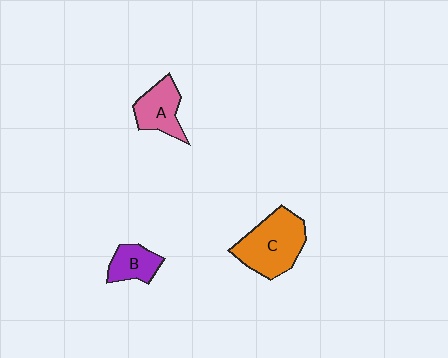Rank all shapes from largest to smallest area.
From largest to smallest: C (orange), A (pink), B (purple).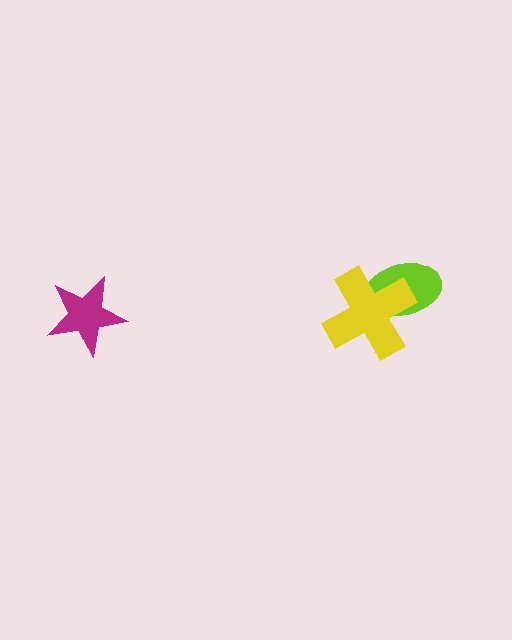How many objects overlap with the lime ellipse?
1 object overlaps with the lime ellipse.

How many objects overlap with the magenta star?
0 objects overlap with the magenta star.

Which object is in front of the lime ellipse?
The yellow cross is in front of the lime ellipse.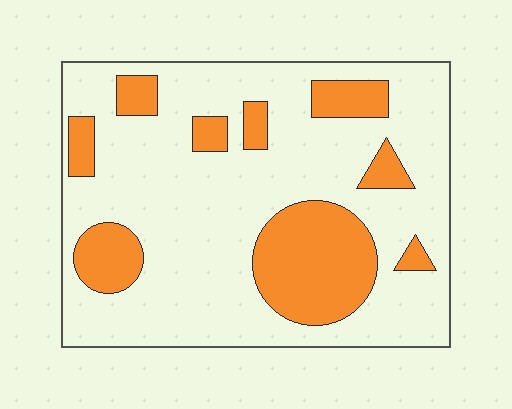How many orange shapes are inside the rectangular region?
9.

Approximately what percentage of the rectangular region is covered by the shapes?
Approximately 25%.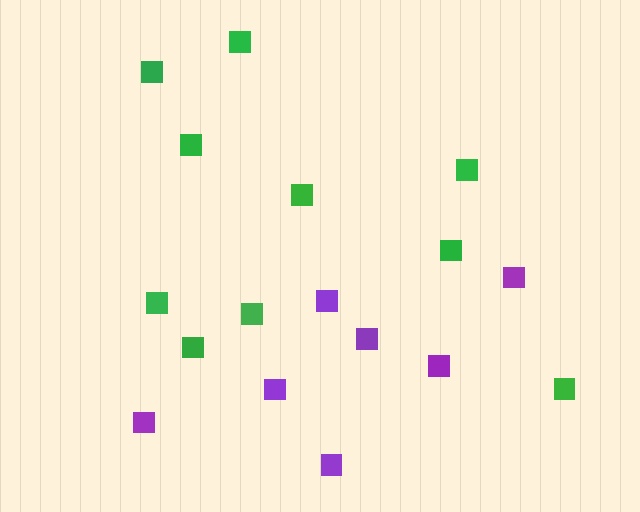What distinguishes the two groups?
There are 2 groups: one group of purple squares (7) and one group of green squares (10).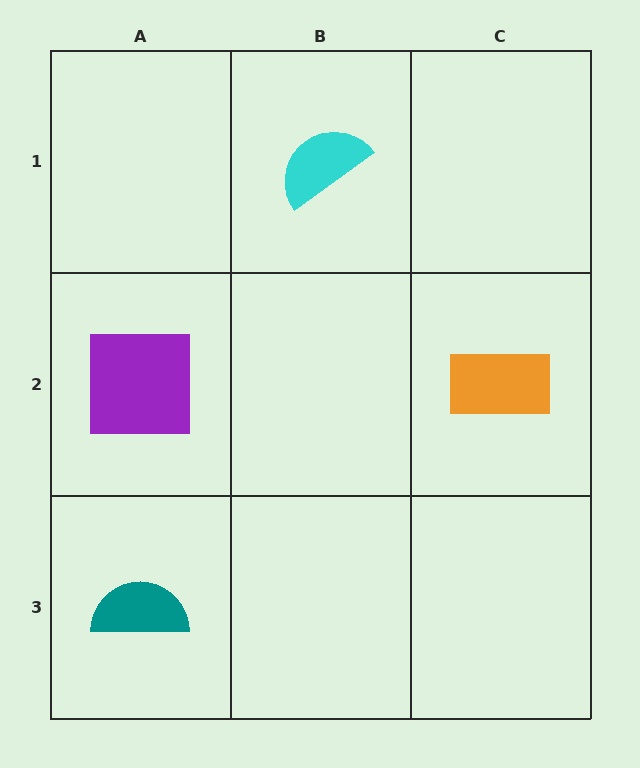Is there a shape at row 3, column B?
No, that cell is empty.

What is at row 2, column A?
A purple square.